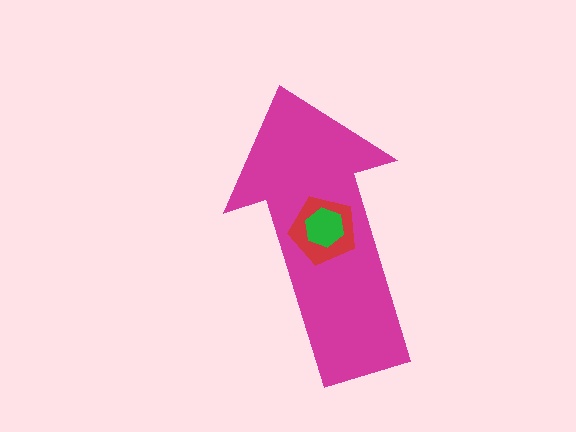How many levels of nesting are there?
3.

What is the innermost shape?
The green hexagon.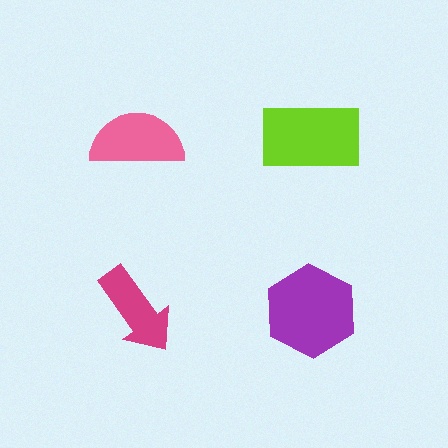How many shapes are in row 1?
2 shapes.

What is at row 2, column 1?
A magenta arrow.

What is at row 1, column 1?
A pink semicircle.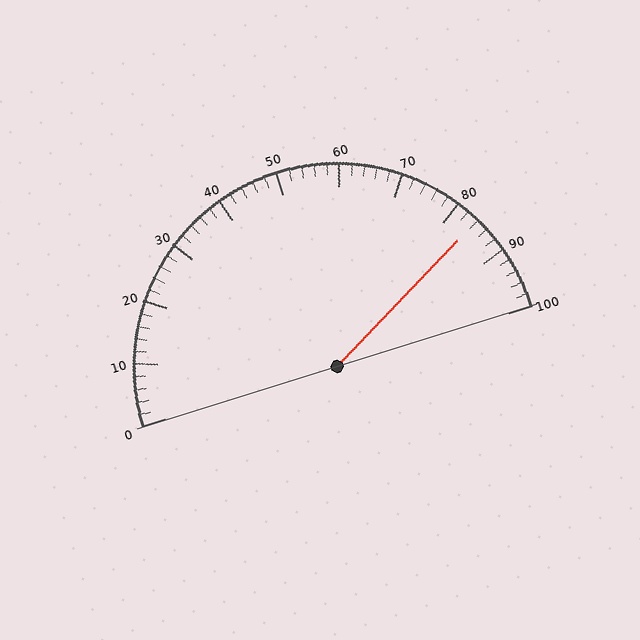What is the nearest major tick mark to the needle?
The nearest major tick mark is 80.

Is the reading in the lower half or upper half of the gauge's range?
The reading is in the upper half of the range (0 to 100).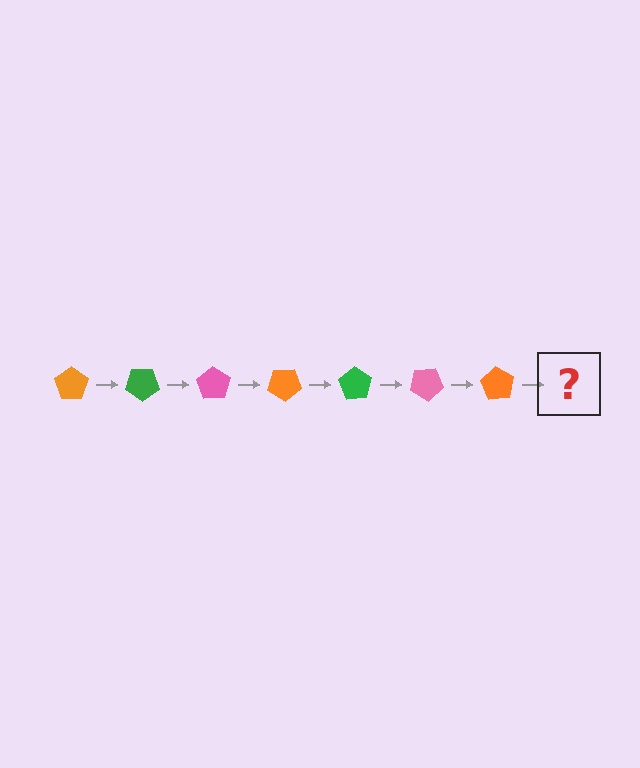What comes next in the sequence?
The next element should be a green pentagon, rotated 245 degrees from the start.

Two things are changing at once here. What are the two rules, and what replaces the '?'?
The two rules are that it rotates 35 degrees each step and the color cycles through orange, green, and pink. The '?' should be a green pentagon, rotated 245 degrees from the start.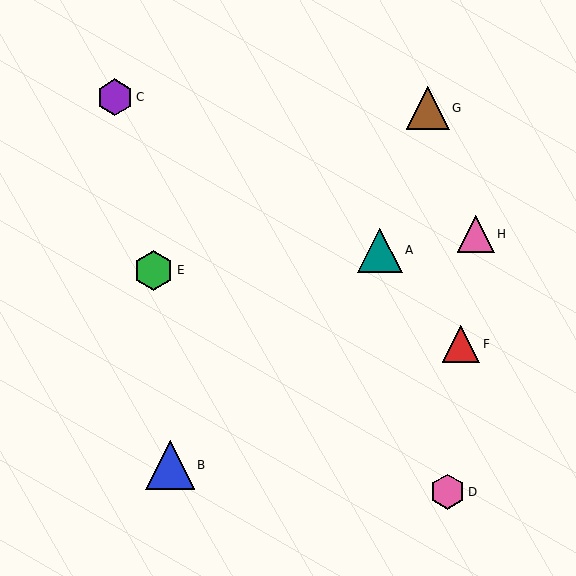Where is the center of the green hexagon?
The center of the green hexagon is at (154, 270).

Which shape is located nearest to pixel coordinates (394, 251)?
The teal triangle (labeled A) at (380, 250) is nearest to that location.